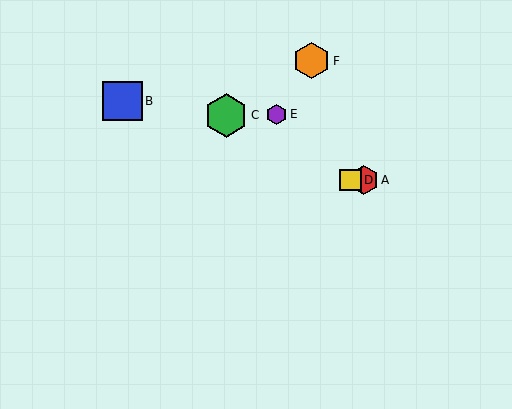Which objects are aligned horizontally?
Objects A, D are aligned horizontally.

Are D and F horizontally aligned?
No, D is at y≈180 and F is at y≈61.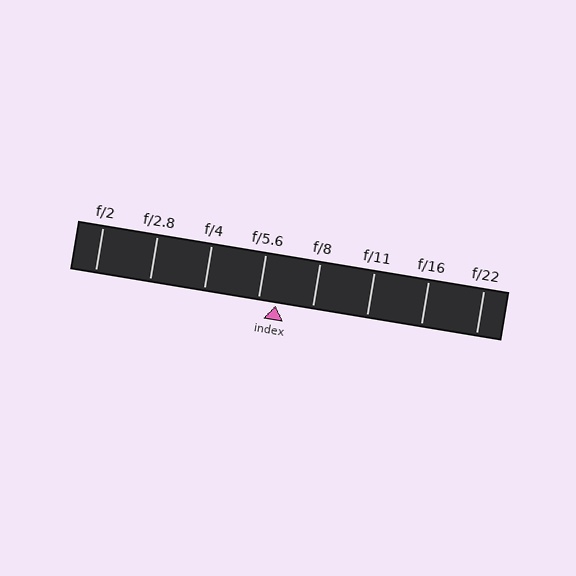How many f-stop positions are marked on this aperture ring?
There are 8 f-stop positions marked.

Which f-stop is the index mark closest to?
The index mark is closest to f/5.6.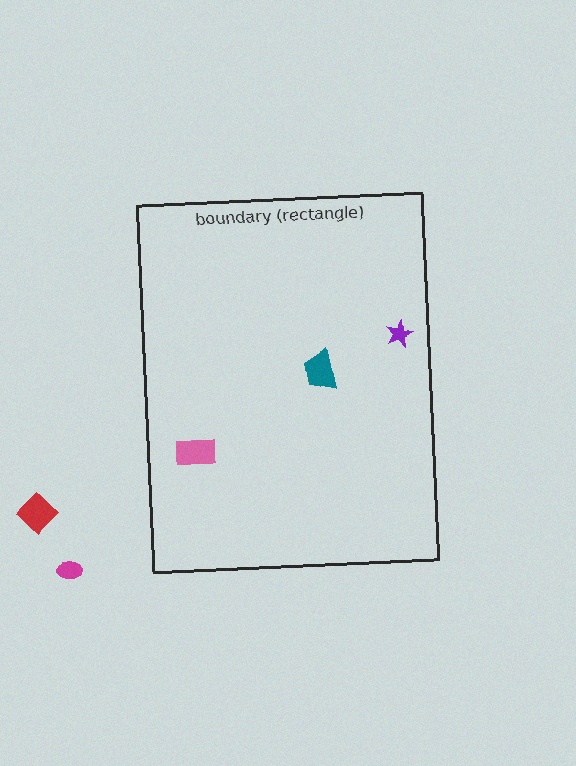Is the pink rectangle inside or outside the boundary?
Inside.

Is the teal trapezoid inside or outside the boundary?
Inside.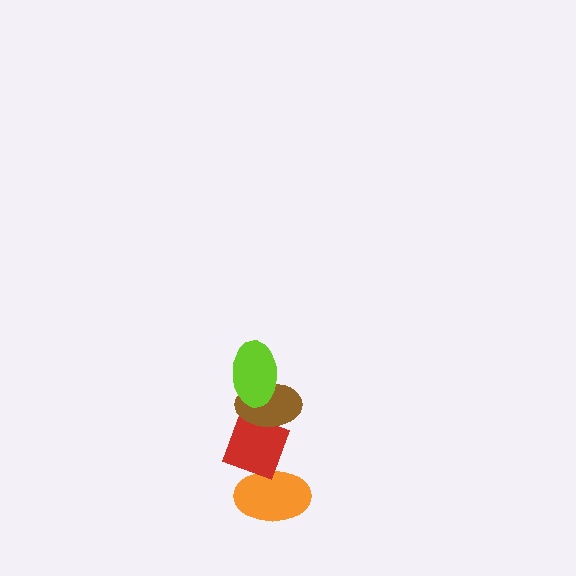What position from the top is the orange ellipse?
The orange ellipse is 4th from the top.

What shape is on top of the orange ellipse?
The red diamond is on top of the orange ellipse.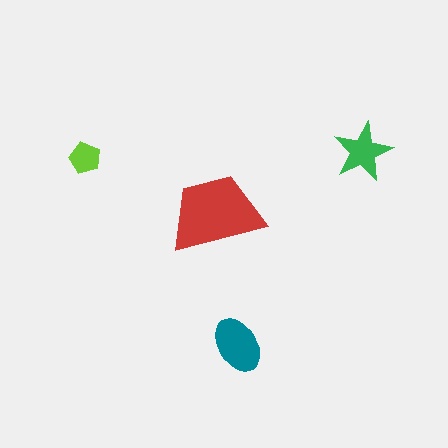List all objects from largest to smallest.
The red trapezoid, the teal ellipse, the green star, the lime pentagon.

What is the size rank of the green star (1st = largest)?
3rd.